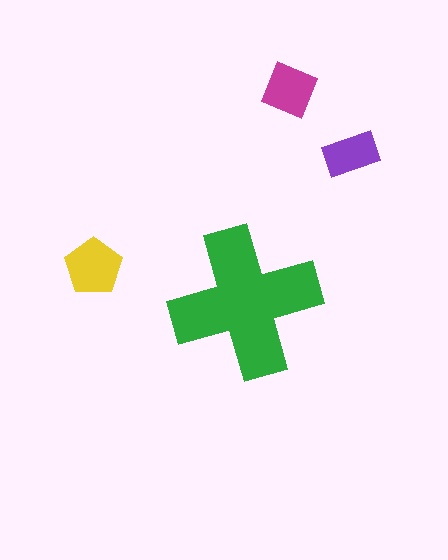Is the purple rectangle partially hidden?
No, the purple rectangle is fully visible.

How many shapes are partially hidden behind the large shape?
0 shapes are partially hidden.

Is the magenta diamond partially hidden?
No, the magenta diamond is fully visible.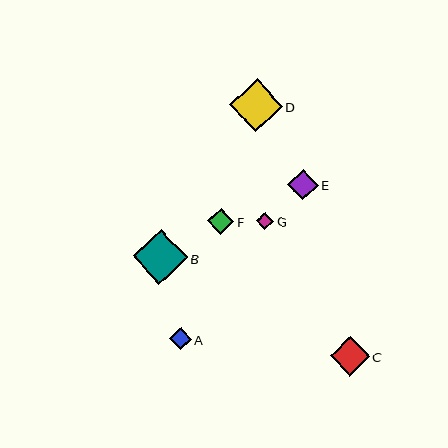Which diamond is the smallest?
Diamond G is the smallest with a size of approximately 17 pixels.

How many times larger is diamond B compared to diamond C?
Diamond B is approximately 1.4 times the size of diamond C.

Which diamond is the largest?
Diamond B is the largest with a size of approximately 55 pixels.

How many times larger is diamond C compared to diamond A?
Diamond C is approximately 1.8 times the size of diamond A.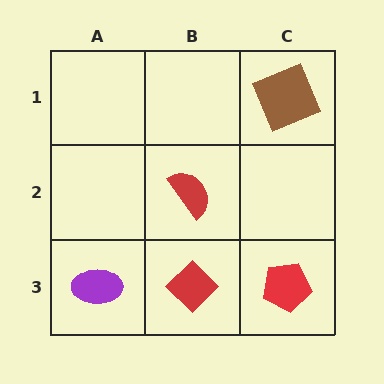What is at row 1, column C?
A brown square.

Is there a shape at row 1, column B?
No, that cell is empty.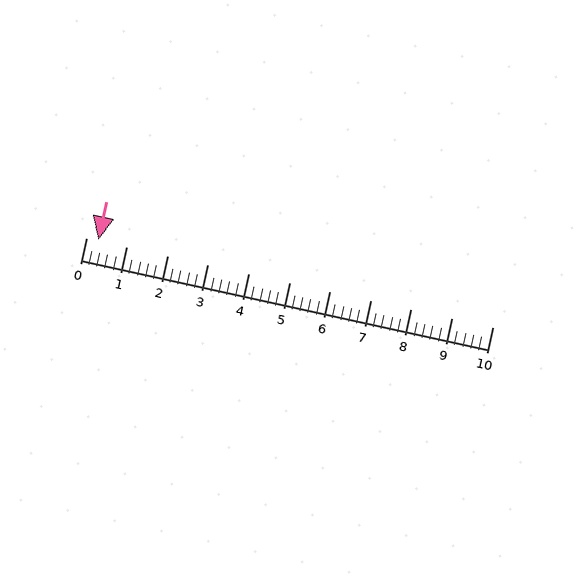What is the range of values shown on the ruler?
The ruler shows values from 0 to 10.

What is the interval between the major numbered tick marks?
The major tick marks are spaced 1 units apart.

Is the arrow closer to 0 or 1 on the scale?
The arrow is closer to 0.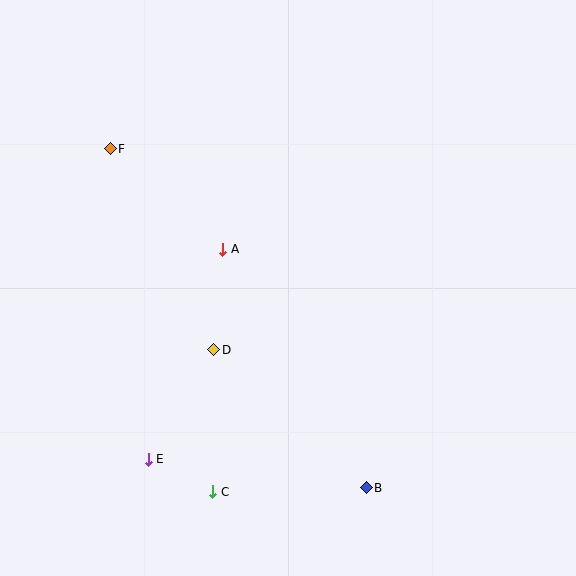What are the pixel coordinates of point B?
Point B is at (366, 488).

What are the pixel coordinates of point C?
Point C is at (213, 492).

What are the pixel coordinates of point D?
Point D is at (214, 350).